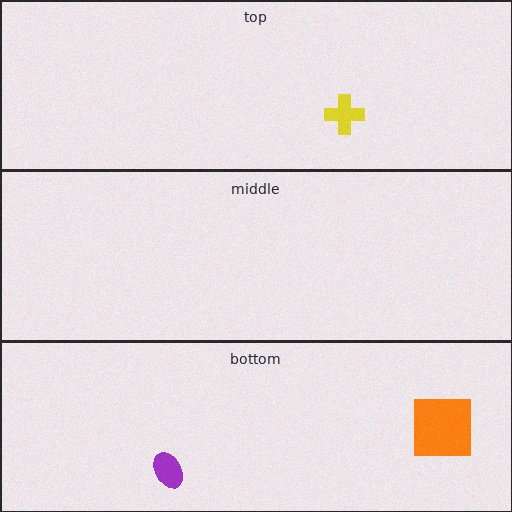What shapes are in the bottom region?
The orange square, the purple ellipse.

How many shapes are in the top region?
1.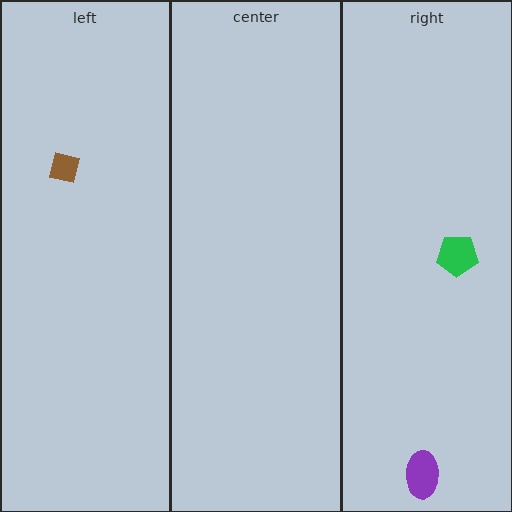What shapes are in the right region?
The purple ellipse, the green pentagon.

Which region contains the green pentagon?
The right region.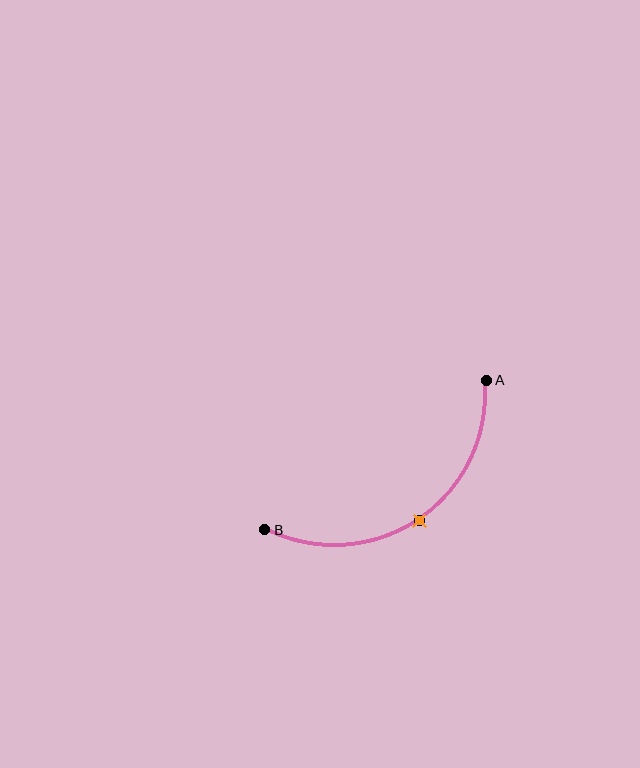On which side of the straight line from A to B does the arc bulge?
The arc bulges below and to the right of the straight line connecting A and B.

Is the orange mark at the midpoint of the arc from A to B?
Yes. The orange mark lies on the arc at equal arc-length from both A and B — it is the arc midpoint.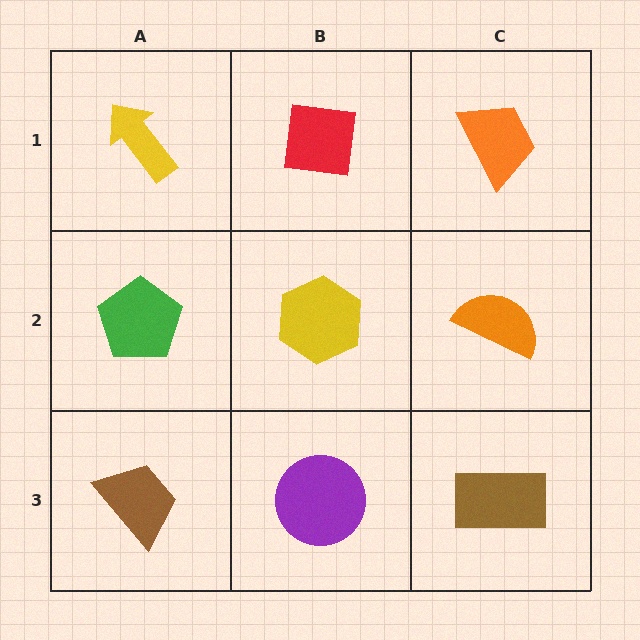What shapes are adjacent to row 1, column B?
A yellow hexagon (row 2, column B), a yellow arrow (row 1, column A), an orange trapezoid (row 1, column C).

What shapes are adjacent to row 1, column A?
A green pentagon (row 2, column A), a red square (row 1, column B).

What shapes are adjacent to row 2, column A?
A yellow arrow (row 1, column A), a brown trapezoid (row 3, column A), a yellow hexagon (row 2, column B).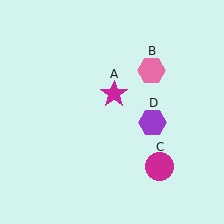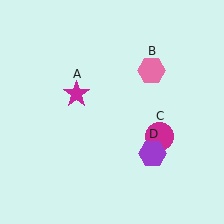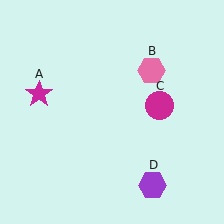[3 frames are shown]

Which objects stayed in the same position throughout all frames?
Pink hexagon (object B) remained stationary.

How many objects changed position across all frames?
3 objects changed position: magenta star (object A), magenta circle (object C), purple hexagon (object D).